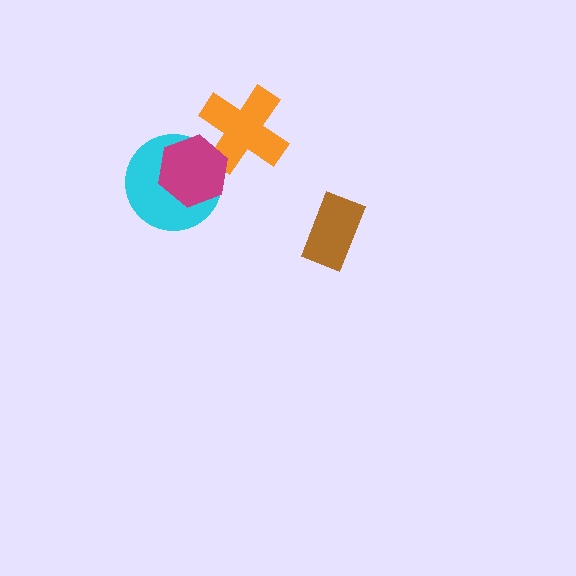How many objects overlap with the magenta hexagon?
2 objects overlap with the magenta hexagon.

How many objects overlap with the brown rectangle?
0 objects overlap with the brown rectangle.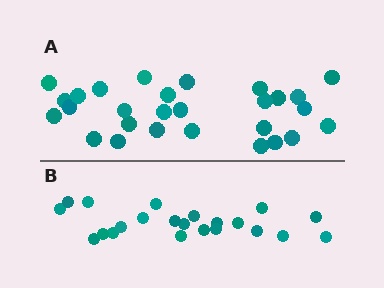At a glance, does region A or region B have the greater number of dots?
Region A (the top region) has more dots.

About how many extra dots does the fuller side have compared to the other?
Region A has about 6 more dots than region B.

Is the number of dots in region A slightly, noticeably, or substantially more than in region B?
Region A has noticeably more, but not dramatically so. The ratio is roughly 1.3 to 1.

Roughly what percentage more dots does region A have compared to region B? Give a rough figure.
About 25% more.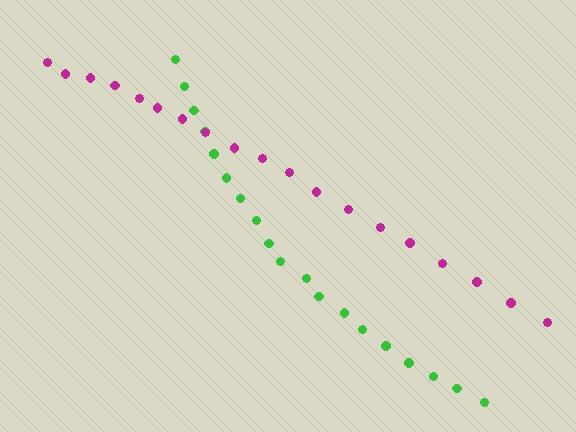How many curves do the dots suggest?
There are 2 distinct paths.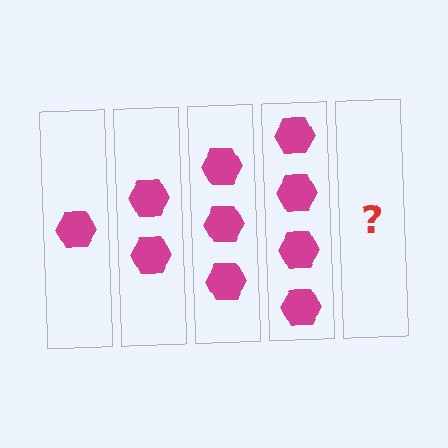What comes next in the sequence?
The next element should be 5 hexagons.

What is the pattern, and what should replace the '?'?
The pattern is that each step adds one more hexagon. The '?' should be 5 hexagons.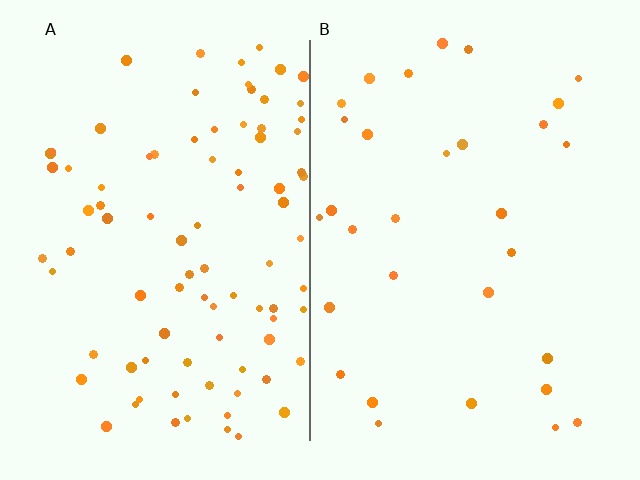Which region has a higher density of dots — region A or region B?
A (the left).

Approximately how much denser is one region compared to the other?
Approximately 2.8× — region A over region B.